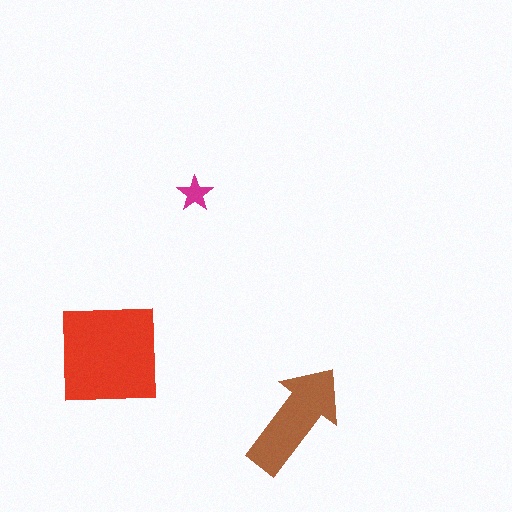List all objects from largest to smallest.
The red square, the brown arrow, the magenta star.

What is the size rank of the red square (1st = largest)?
1st.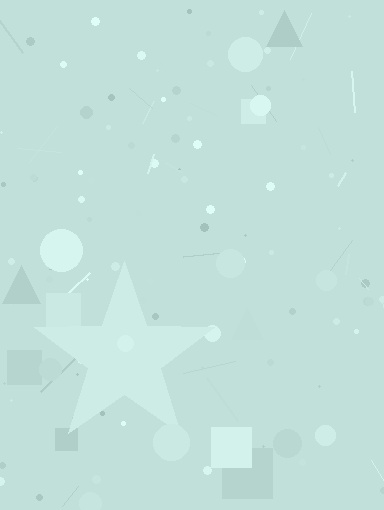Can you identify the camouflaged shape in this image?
The camouflaged shape is a star.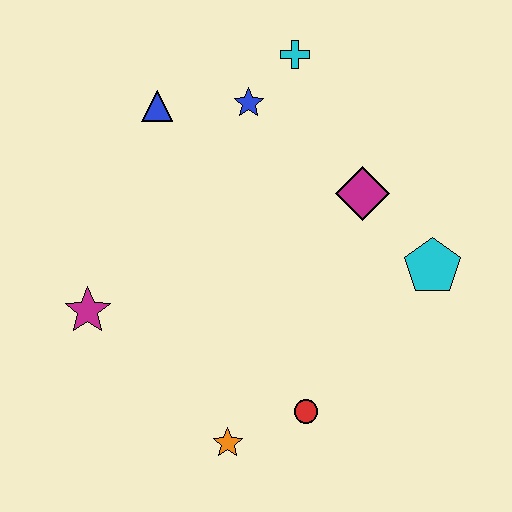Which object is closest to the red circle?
The orange star is closest to the red circle.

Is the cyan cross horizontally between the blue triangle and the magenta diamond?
Yes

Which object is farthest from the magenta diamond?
The magenta star is farthest from the magenta diamond.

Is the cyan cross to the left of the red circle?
Yes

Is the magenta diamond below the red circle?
No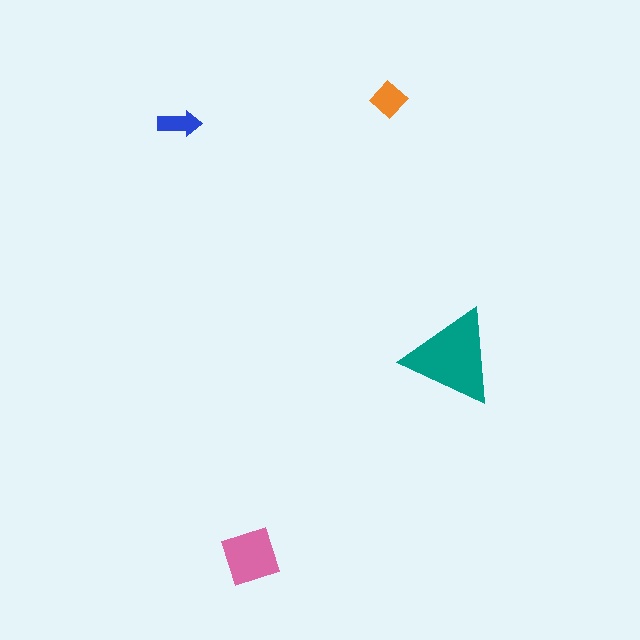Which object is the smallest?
The blue arrow.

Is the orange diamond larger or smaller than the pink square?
Smaller.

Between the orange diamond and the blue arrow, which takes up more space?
The orange diamond.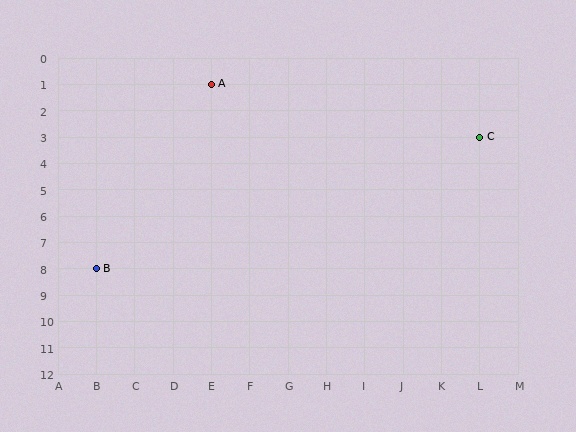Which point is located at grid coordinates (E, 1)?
Point A is at (E, 1).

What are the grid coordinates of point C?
Point C is at grid coordinates (L, 3).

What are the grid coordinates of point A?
Point A is at grid coordinates (E, 1).